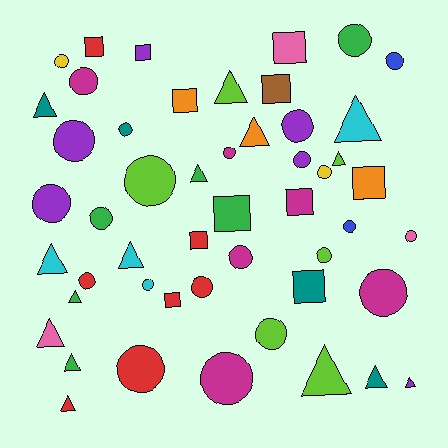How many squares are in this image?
There are 11 squares.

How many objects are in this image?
There are 50 objects.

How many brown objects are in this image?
There is 1 brown object.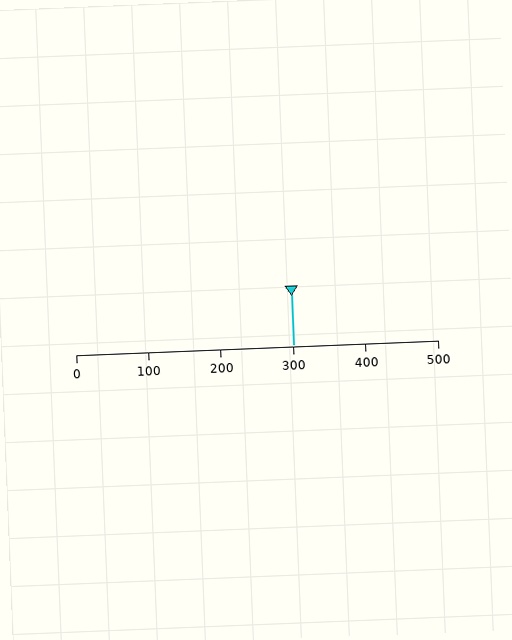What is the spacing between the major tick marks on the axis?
The major ticks are spaced 100 apart.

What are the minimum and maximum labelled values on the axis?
The axis runs from 0 to 500.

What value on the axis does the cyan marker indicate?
The marker indicates approximately 300.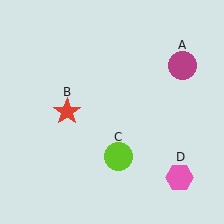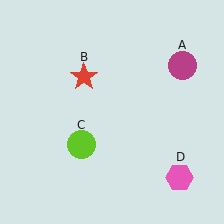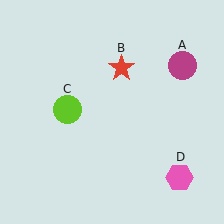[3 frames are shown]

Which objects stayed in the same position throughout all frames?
Magenta circle (object A) and pink hexagon (object D) remained stationary.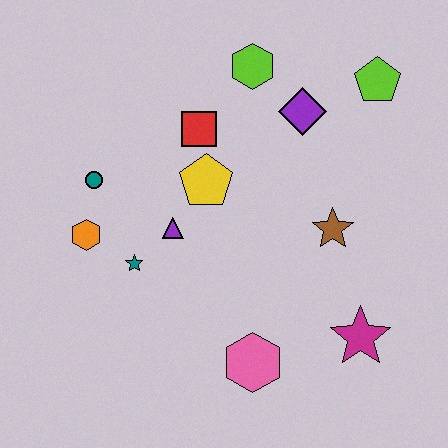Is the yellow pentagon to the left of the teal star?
No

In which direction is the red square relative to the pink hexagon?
The red square is above the pink hexagon.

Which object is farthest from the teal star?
The lime pentagon is farthest from the teal star.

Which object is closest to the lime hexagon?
The purple diamond is closest to the lime hexagon.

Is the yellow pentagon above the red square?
No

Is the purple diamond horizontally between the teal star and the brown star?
Yes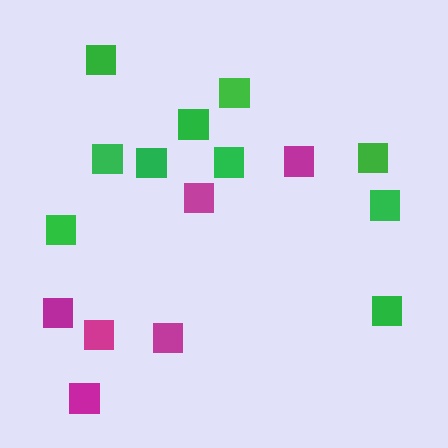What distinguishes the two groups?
There are 2 groups: one group of magenta squares (6) and one group of green squares (10).